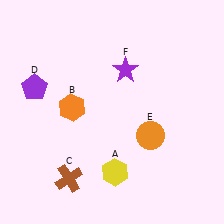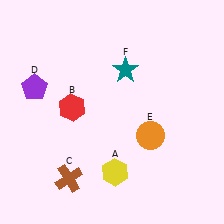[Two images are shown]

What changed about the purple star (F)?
In Image 1, F is purple. In Image 2, it changed to teal.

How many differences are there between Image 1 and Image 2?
There are 2 differences between the two images.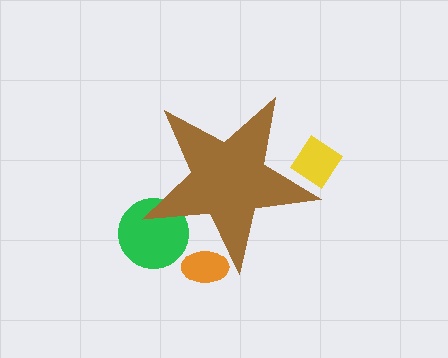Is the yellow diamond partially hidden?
Yes, the yellow diamond is partially hidden behind the brown star.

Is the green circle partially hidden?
Yes, the green circle is partially hidden behind the brown star.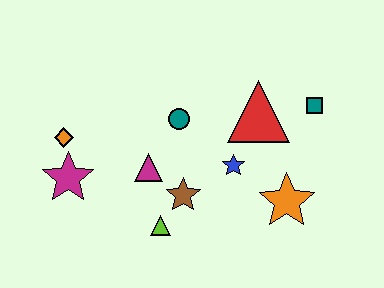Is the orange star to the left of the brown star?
No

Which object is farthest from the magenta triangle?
The teal square is farthest from the magenta triangle.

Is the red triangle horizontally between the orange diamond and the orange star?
Yes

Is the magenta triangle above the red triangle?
No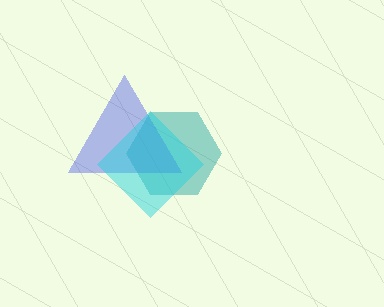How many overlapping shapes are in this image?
There are 3 overlapping shapes in the image.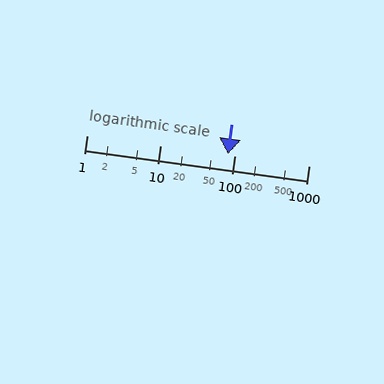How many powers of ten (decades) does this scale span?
The scale spans 3 decades, from 1 to 1000.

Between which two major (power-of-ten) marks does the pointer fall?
The pointer is between 10 and 100.